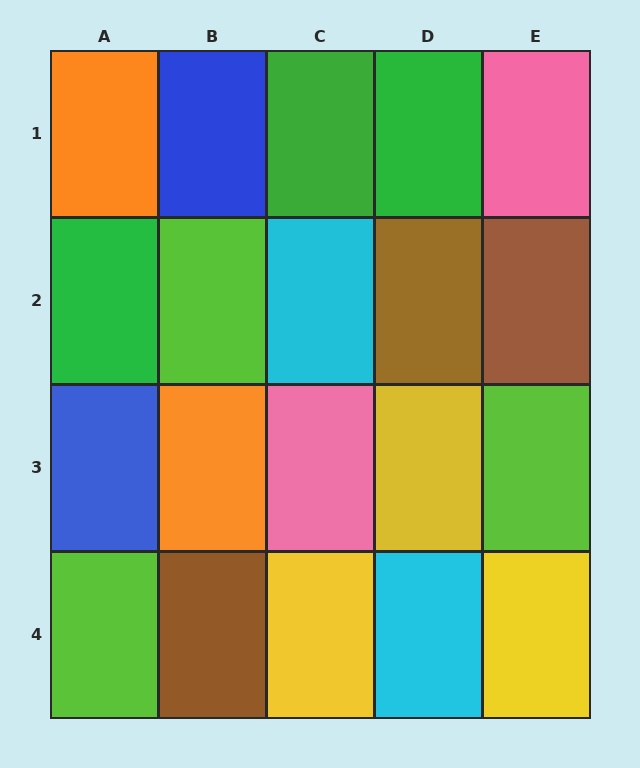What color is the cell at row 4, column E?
Yellow.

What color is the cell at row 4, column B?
Brown.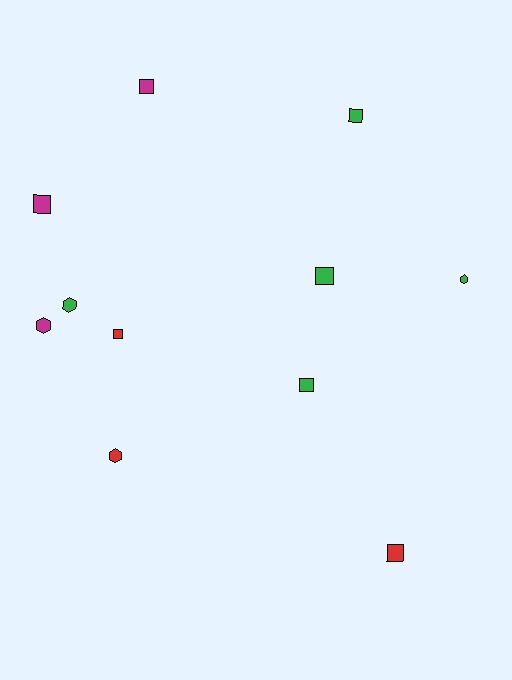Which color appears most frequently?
Green, with 5 objects.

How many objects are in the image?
There are 11 objects.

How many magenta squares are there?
There are 2 magenta squares.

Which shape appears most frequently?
Square, with 7 objects.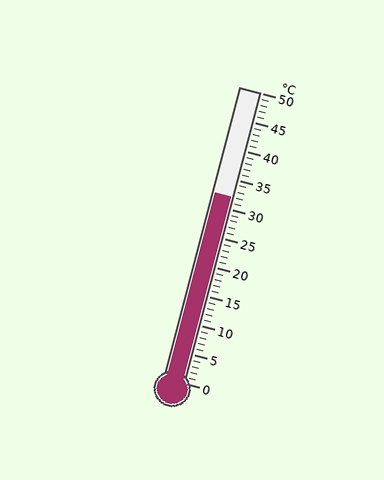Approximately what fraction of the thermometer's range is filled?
The thermometer is filled to approximately 65% of its range.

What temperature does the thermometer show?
The thermometer shows approximately 32°C.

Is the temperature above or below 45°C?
The temperature is below 45°C.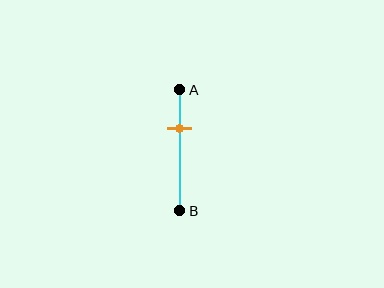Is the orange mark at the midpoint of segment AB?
No, the mark is at about 30% from A, not at the 50% midpoint.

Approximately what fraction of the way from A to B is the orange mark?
The orange mark is approximately 30% of the way from A to B.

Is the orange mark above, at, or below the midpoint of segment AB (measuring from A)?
The orange mark is above the midpoint of segment AB.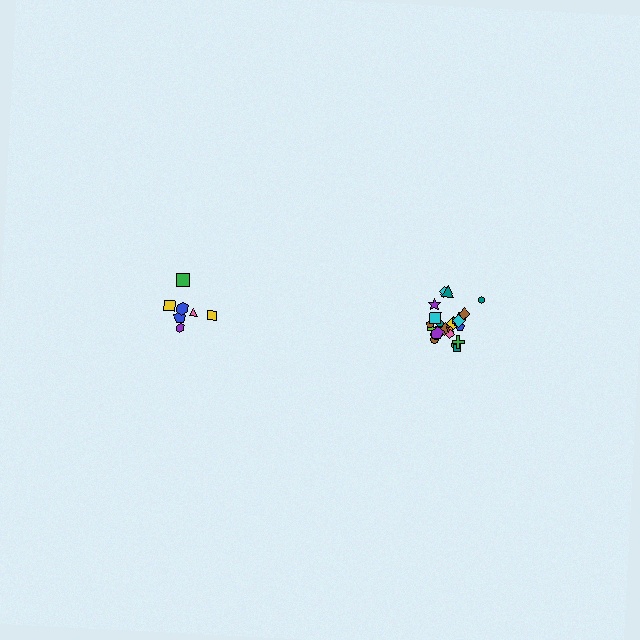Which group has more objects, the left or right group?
The right group.